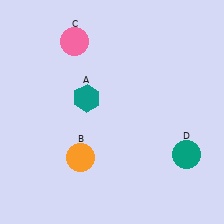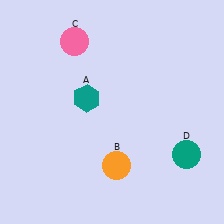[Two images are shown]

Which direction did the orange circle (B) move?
The orange circle (B) moved right.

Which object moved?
The orange circle (B) moved right.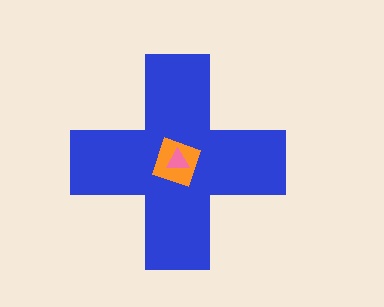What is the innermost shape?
The pink triangle.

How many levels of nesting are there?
3.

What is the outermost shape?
The blue cross.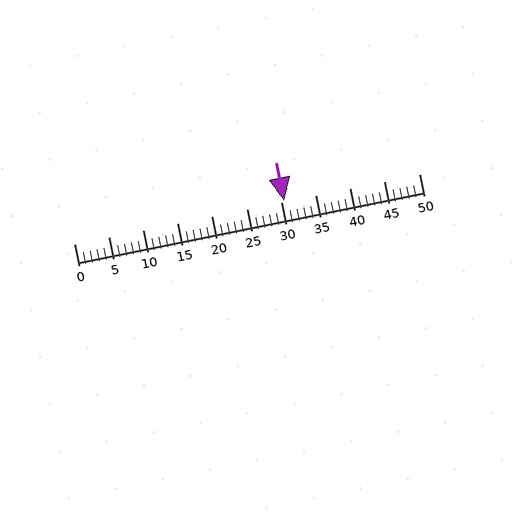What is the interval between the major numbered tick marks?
The major tick marks are spaced 5 units apart.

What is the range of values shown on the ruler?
The ruler shows values from 0 to 50.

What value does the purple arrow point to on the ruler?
The purple arrow points to approximately 30.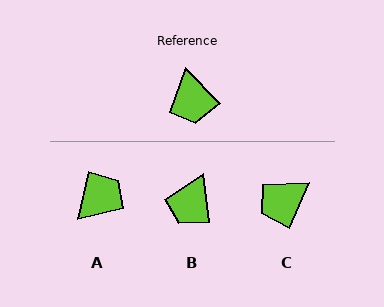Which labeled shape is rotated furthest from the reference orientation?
A, about 124 degrees away.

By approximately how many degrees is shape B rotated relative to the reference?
Approximately 37 degrees clockwise.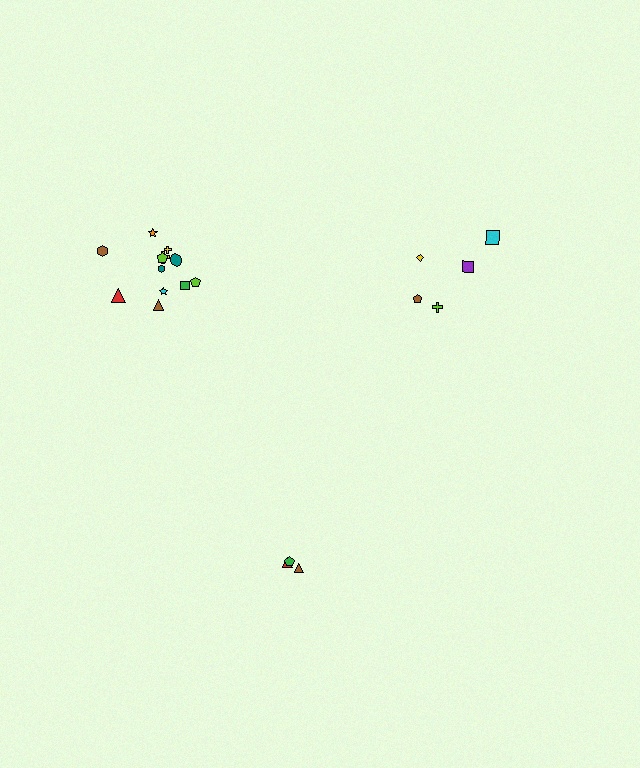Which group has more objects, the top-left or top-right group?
The top-left group.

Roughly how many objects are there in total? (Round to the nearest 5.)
Roughly 20 objects in total.